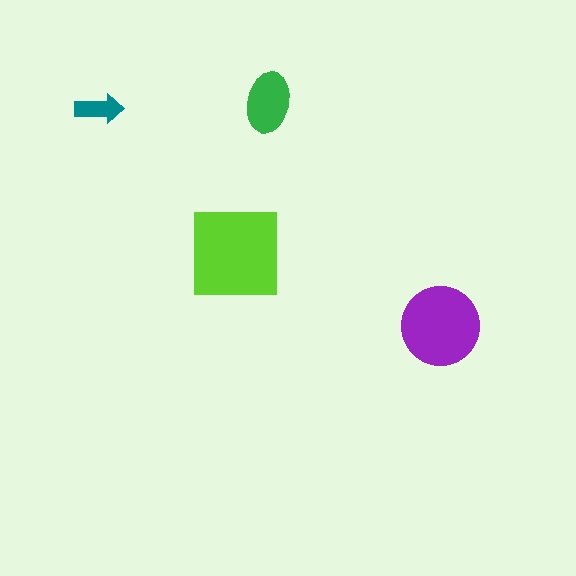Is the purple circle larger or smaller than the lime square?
Smaller.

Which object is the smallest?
The teal arrow.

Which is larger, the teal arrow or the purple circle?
The purple circle.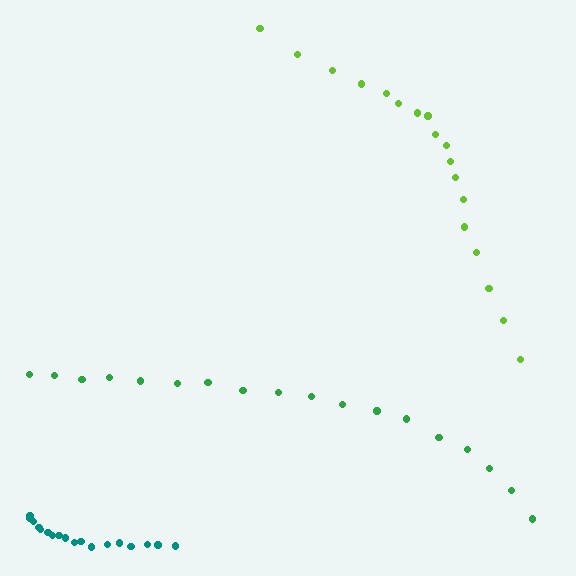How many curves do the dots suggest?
There are 3 distinct paths.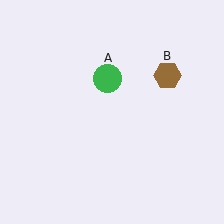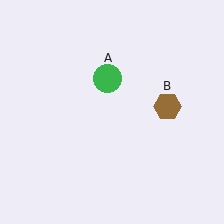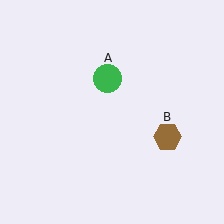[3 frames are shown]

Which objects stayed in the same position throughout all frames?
Green circle (object A) remained stationary.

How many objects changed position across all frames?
1 object changed position: brown hexagon (object B).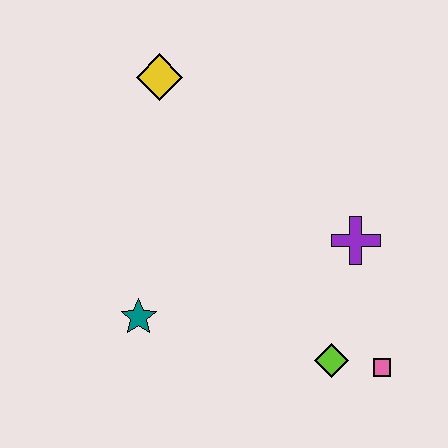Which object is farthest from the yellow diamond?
The pink square is farthest from the yellow diamond.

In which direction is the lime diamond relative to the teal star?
The lime diamond is to the right of the teal star.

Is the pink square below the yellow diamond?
Yes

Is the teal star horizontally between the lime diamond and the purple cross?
No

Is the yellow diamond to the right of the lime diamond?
No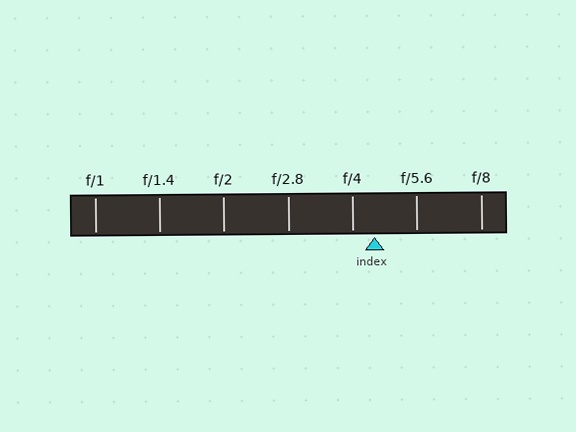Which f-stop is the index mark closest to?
The index mark is closest to f/4.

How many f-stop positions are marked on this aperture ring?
There are 7 f-stop positions marked.